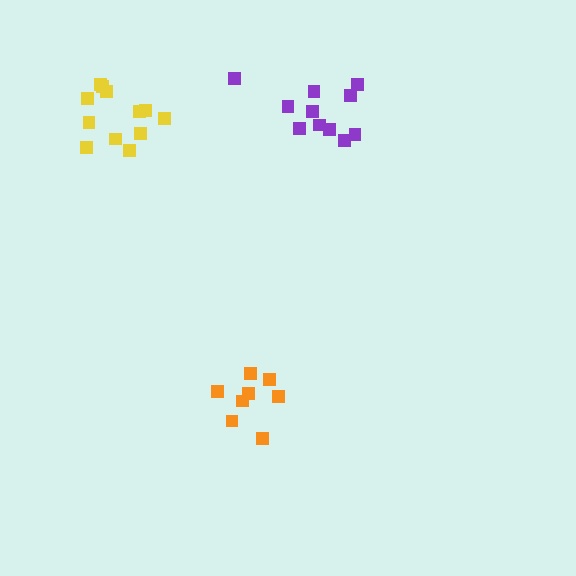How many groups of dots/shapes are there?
There are 3 groups.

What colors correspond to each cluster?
The clusters are colored: orange, purple, yellow.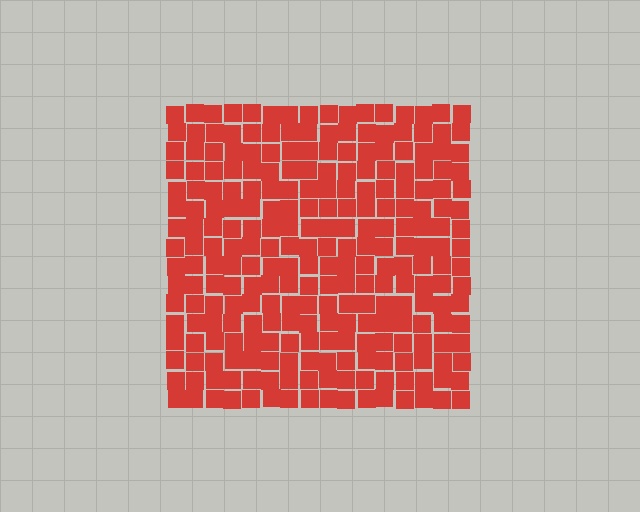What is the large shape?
The large shape is a square.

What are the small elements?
The small elements are squares.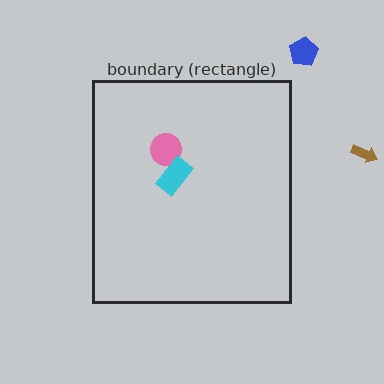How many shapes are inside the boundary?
2 inside, 2 outside.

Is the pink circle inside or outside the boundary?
Inside.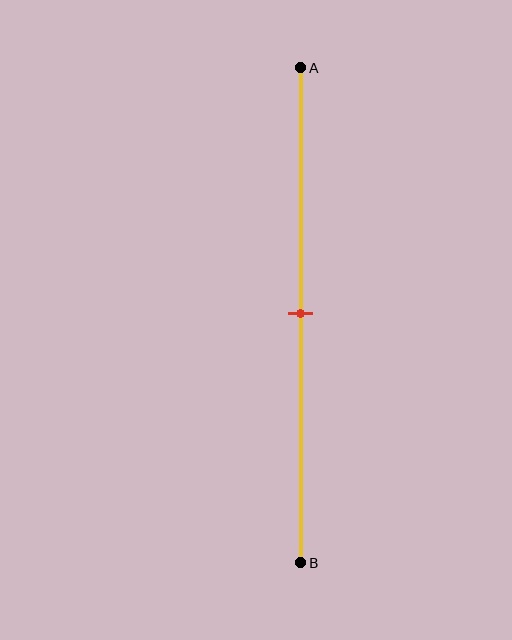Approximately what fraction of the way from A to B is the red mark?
The red mark is approximately 50% of the way from A to B.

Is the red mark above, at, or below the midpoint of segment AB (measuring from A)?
The red mark is approximately at the midpoint of segment AB.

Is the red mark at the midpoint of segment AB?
Yes, the mark is approximately at the midpoint.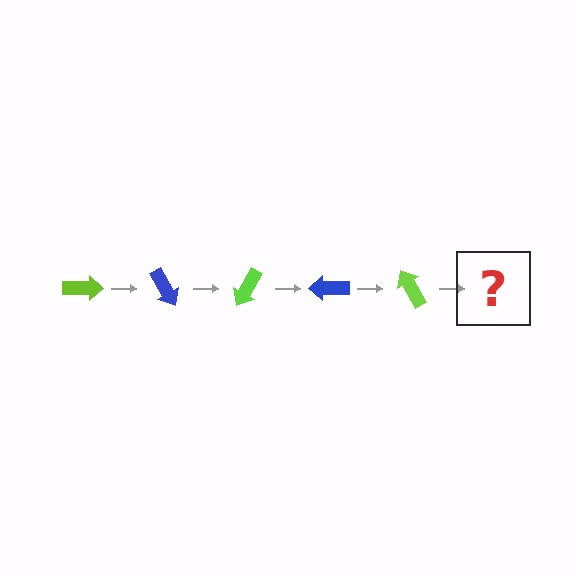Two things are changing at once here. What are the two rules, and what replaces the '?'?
The two rules are that it rotates 60 degrees each step and the color cycles through lime and blue. The '?' should be a blue arrow, rotated 300 degrees from the start.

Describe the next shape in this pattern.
It should be a blue arrow, rotated 300 degrees from the start.